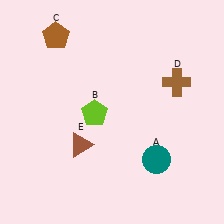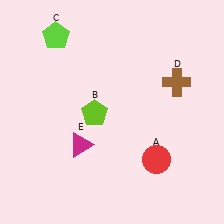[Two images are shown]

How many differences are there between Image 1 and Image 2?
There are 3 differences between the two images.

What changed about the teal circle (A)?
In Image 1, A is teal. In Image 2, it changed to red.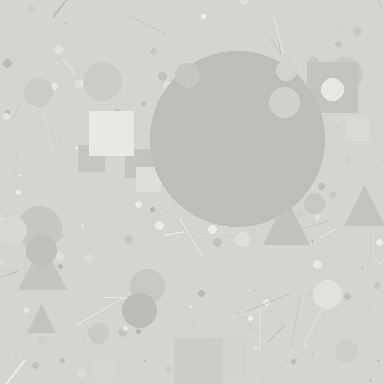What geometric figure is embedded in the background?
A circle is embedded in the background.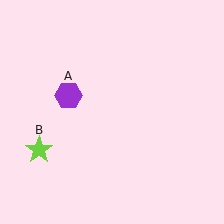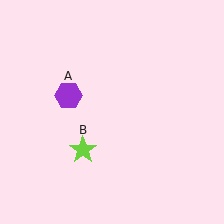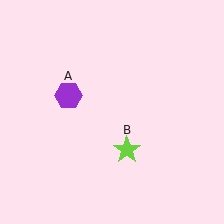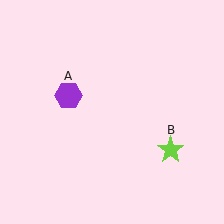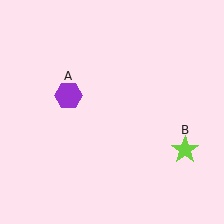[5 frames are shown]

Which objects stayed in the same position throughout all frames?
Purple hexagon (object A) remained stationary.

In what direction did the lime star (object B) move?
The lime star (object B) moved right.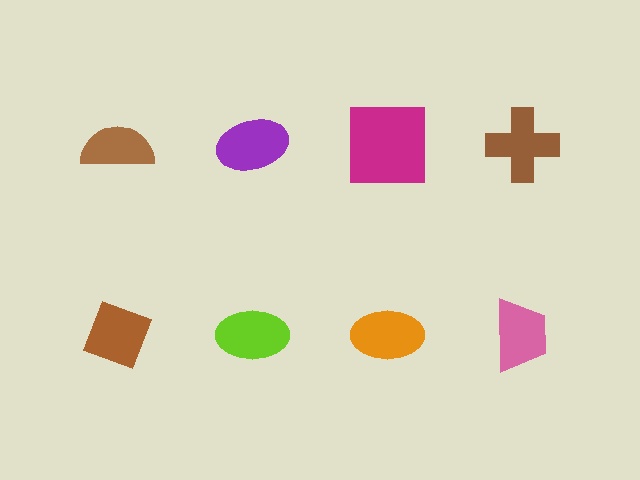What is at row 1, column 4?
A brown cross.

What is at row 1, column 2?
A purple ellipse.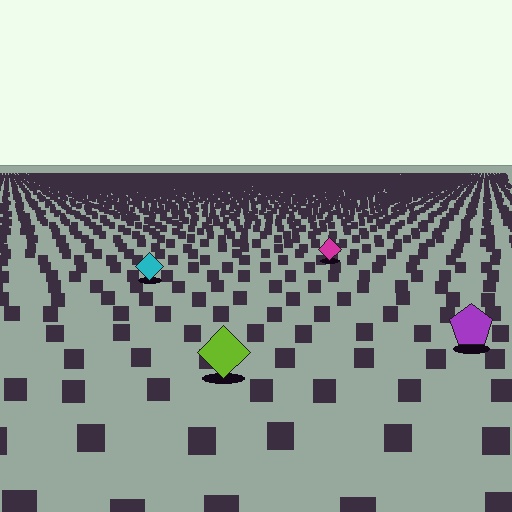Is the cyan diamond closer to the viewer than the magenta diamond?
Yes. The cyan diamond is closer — you can tell from the texture gradient: the ground texture is coarser near it.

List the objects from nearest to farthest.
From nearest to farthest: the lime diamond, the purple pentagon, the cyan diamond, the magenta diamond.